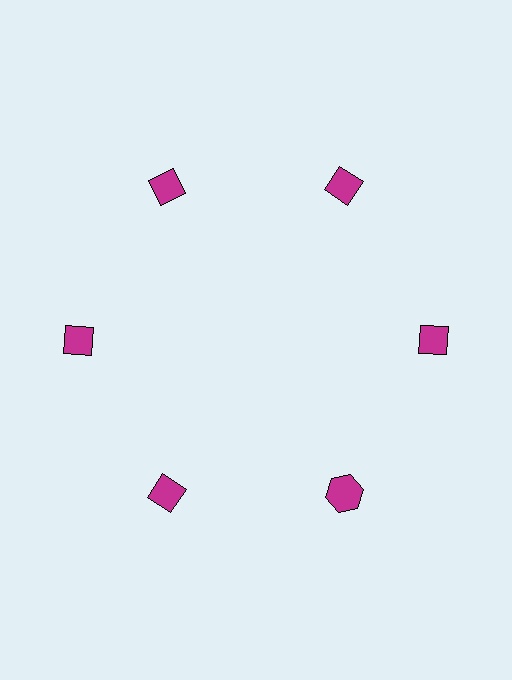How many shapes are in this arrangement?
There are 6 shapes arranged in a ring pattern.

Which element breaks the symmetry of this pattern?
The magenta hexagon at roughly the 5 o'clock position breaks the symmetry. All other shapes are magenta diamonds.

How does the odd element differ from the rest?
It has a different shape: hexagon instead of diamond.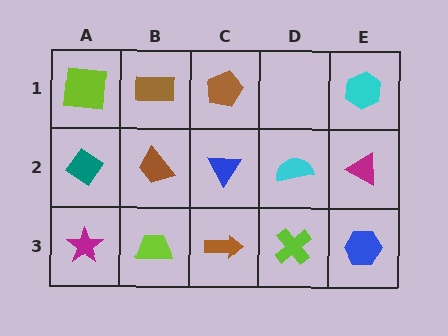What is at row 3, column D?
A lime cross.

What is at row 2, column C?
A blue triangle.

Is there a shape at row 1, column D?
No, that cell is empty.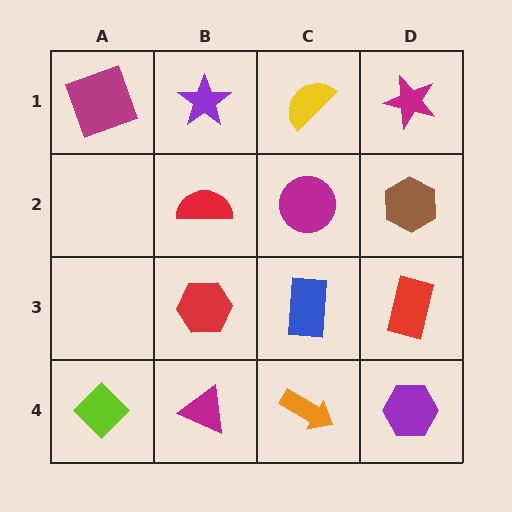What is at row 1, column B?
A purple star.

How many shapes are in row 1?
4 shapes.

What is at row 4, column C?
An orange arrow.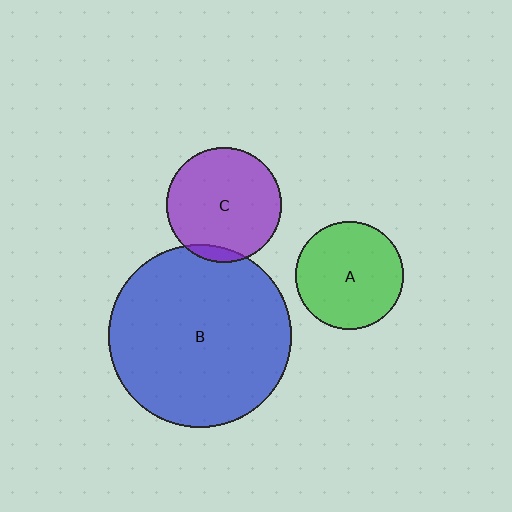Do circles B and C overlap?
Yes.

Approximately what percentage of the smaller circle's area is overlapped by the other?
Approximately 5%.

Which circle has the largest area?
Circle B (blue).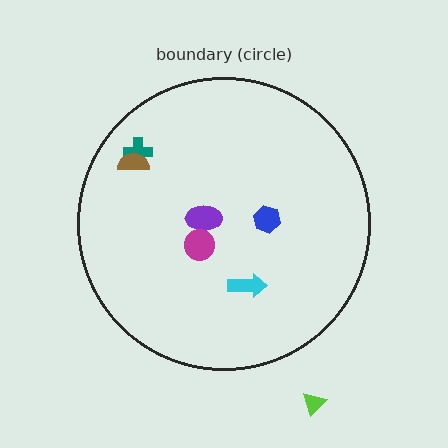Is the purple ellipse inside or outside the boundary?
Inside.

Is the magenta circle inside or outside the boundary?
Inside.